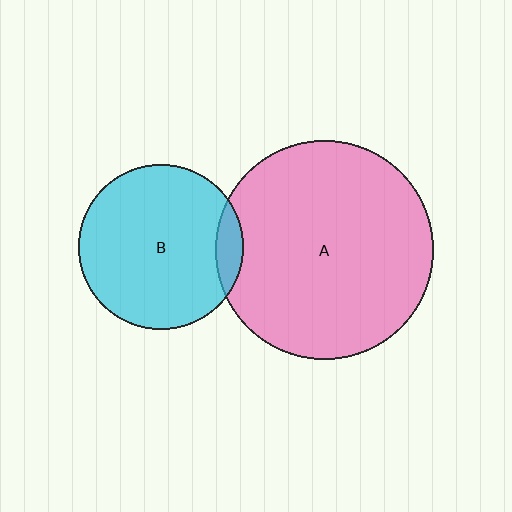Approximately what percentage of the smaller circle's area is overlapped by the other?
Approximately 10%.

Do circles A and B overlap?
Yes.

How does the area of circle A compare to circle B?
Approximately 1.7 times.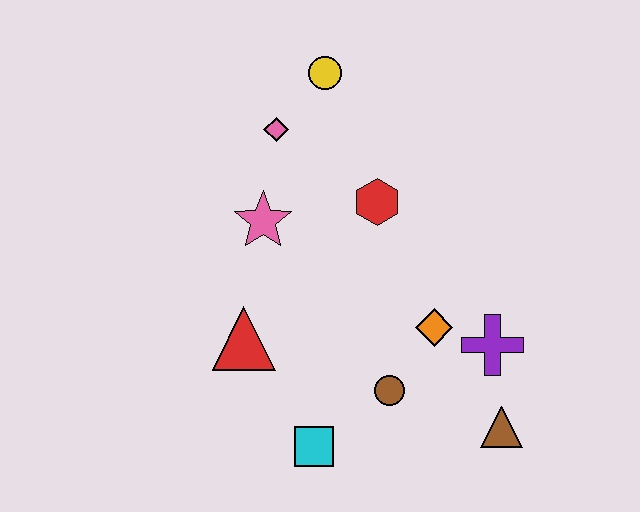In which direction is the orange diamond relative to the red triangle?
The orange diamond is to the right of the red triangle.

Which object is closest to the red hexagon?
The pink star is closest to the red hexagon.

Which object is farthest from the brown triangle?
The yellow circle is farthest from the brown triangle.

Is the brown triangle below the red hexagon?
Yes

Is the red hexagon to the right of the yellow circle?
Yes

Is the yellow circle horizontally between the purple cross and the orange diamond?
No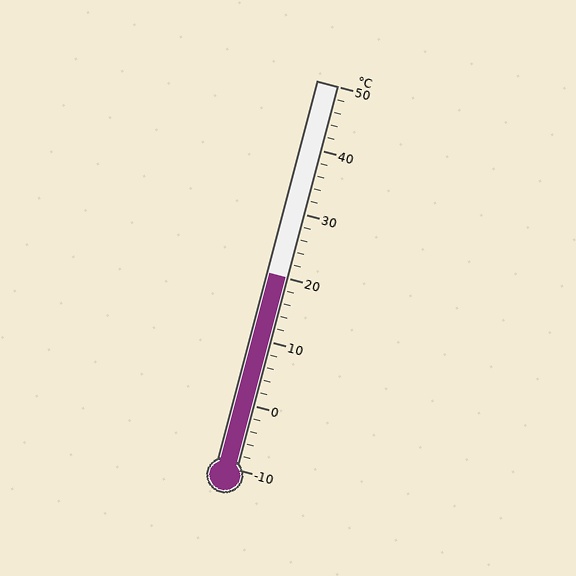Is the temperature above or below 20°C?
The temperature is at 20°C.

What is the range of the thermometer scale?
The thermometer scale ranges from -10°C to 50°C.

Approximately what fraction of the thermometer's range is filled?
The thermometer is filled to approximately 50% of its range.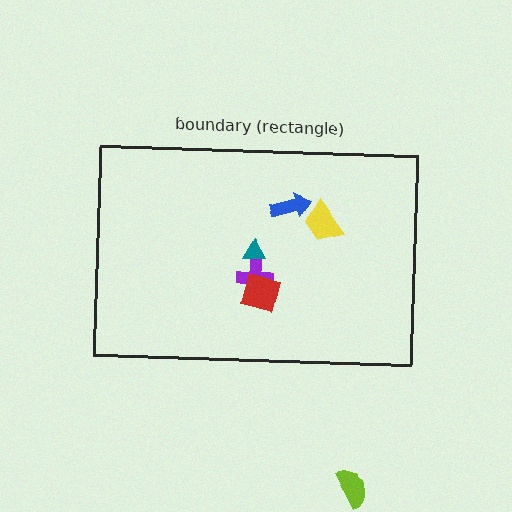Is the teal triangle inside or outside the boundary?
Inside.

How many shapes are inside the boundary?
5 inside, 1 outside.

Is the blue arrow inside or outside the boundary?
Inside.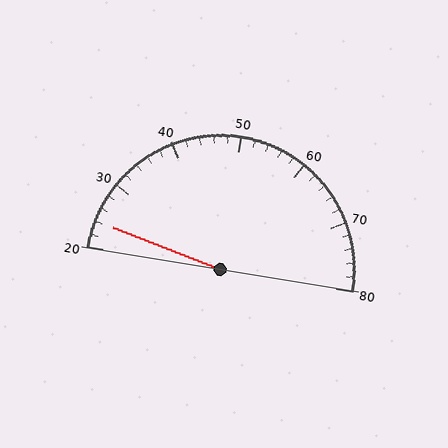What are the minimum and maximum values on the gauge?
The gauge ranges from 20 to 80.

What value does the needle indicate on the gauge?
The needle indicates approximately 24.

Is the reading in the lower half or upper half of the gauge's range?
The reading is in the lower half of the range (20 to 80).